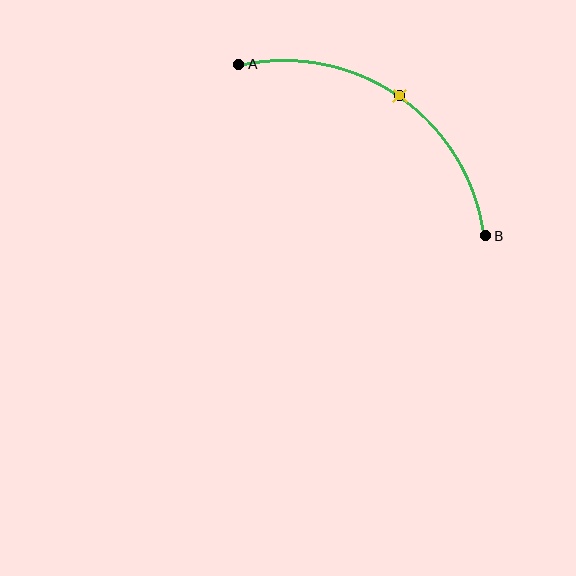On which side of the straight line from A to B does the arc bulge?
The arc bulges above and to the right of the straight line connecting A and B.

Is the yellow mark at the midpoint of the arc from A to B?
Yes. The yellow mark lies on the arc at equal arc-length from both A and B — it is the arc midpoint.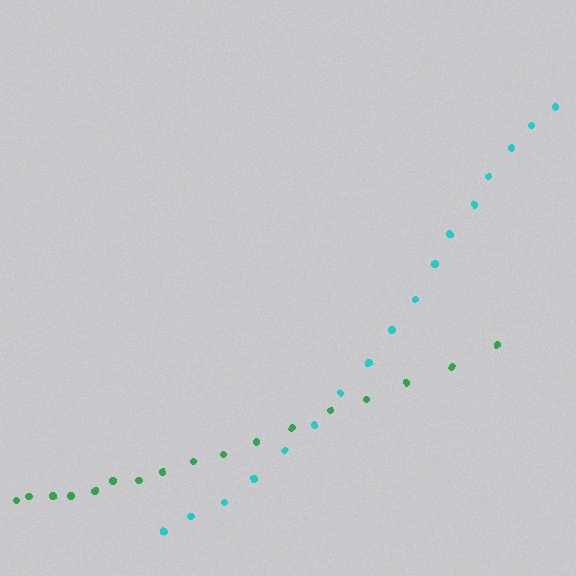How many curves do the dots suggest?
There are 2 distinct paths.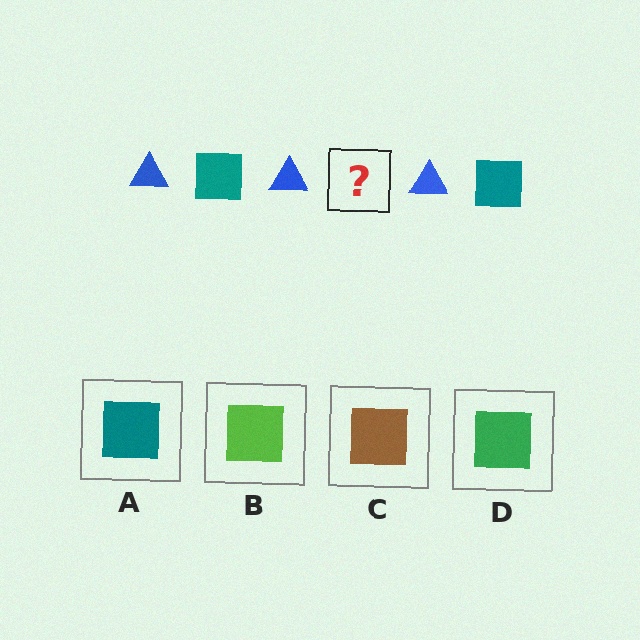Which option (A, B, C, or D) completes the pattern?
A.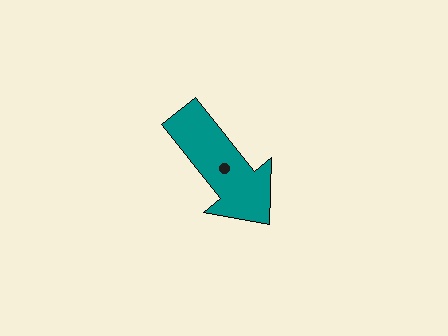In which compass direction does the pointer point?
Southeast.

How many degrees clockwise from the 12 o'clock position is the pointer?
Approximately 141 degrees.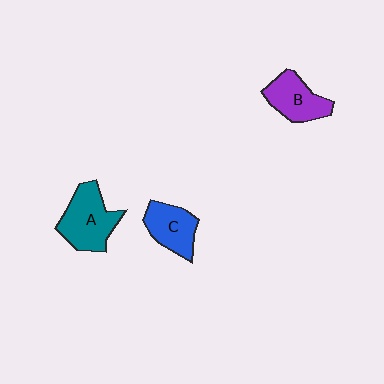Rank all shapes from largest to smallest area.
From largest to smallest: A (teal), B (purple), C (blue).